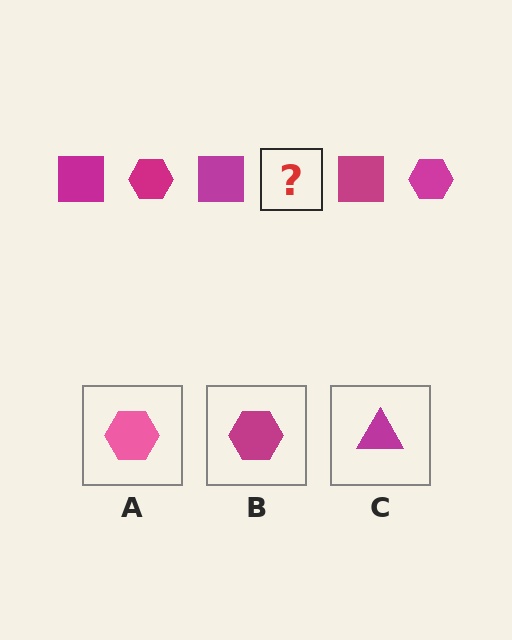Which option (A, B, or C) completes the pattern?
B.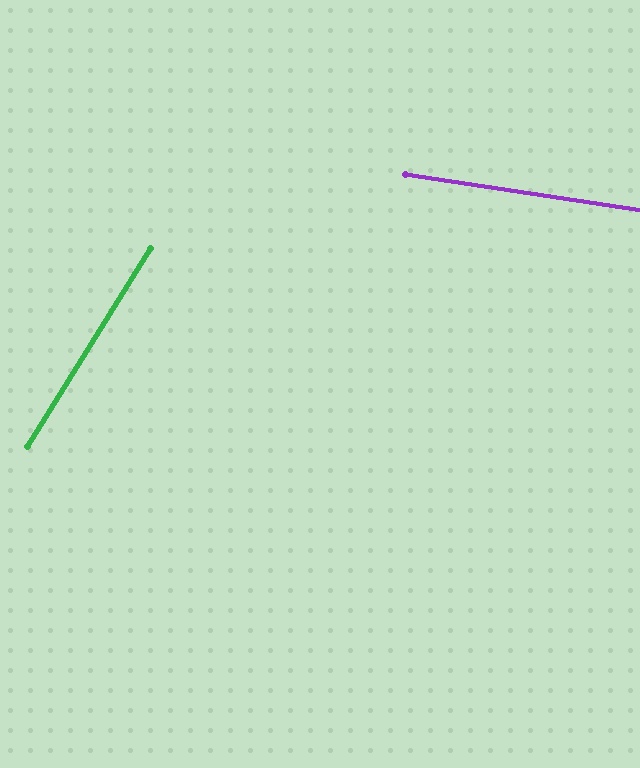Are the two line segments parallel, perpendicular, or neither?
Neither parallel nor perpendicular — they differ by about 67°.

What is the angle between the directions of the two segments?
Approximately 67 degrees.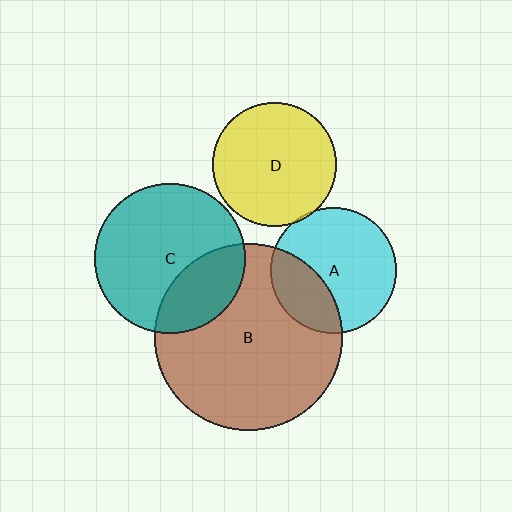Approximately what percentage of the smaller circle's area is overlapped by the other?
Approximately 5%.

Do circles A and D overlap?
Yes.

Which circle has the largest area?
Circle B (brown).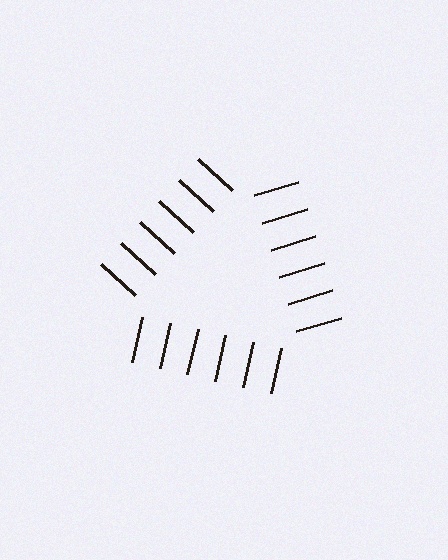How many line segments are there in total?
18 — 6 along each of the 3 edges.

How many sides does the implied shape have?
3 sides — the line-ends trace a triangle.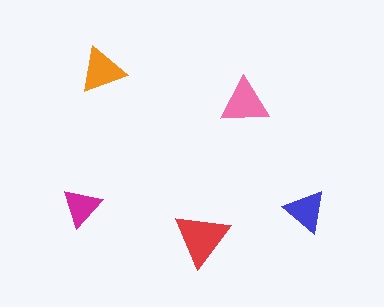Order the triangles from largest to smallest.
the red one, the pink one, the orange one, the blue one, the magenta one.